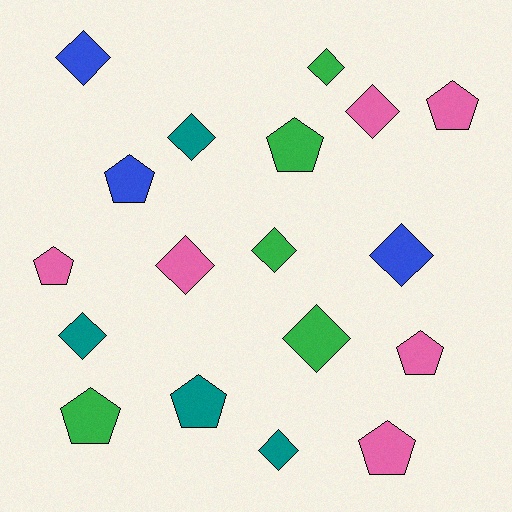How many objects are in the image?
There are 18 objects.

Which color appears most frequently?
Pink, with 6 objects.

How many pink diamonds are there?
There are 2 pink diamonds.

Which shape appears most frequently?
Diamond, with 10 objects.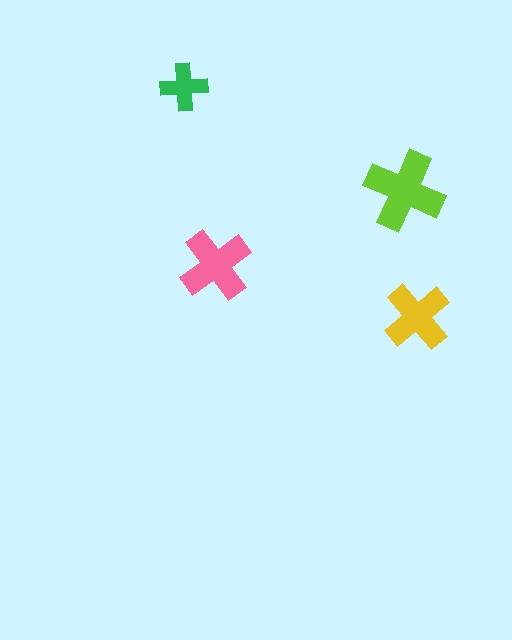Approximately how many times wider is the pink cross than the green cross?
About 1.5 times wider.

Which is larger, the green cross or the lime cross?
The lime one.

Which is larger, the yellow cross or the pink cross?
The pink one.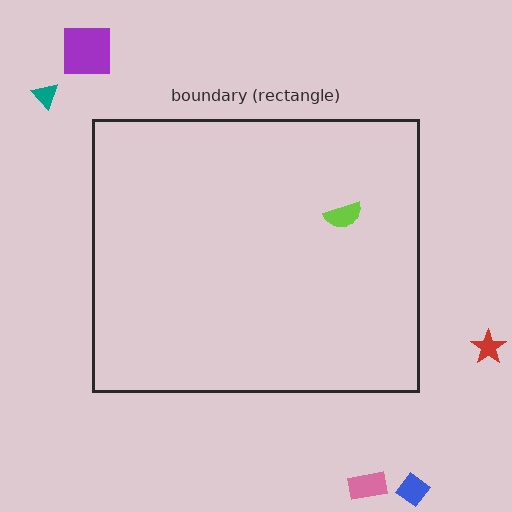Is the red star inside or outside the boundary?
Outside.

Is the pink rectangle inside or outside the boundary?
Outside.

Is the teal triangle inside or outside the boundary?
Outside.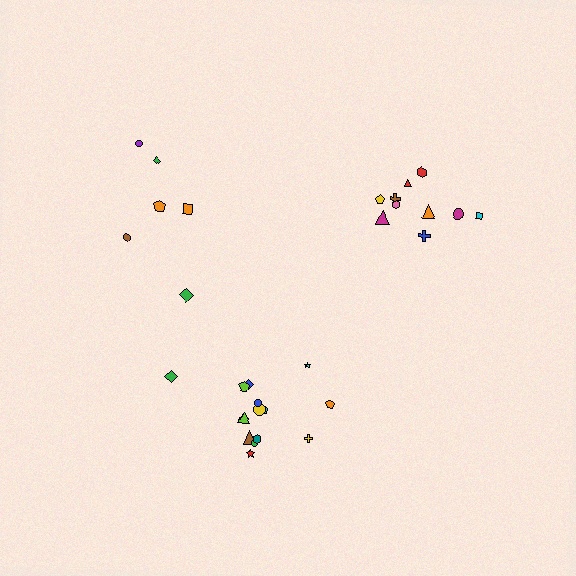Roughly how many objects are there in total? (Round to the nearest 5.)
Roughly 30 objects in total.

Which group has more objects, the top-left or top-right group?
The top-right group.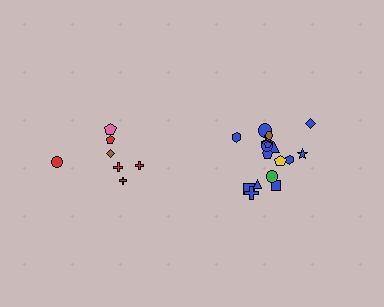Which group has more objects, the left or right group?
The right group.